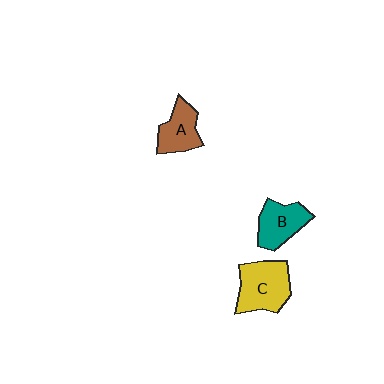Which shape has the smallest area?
Shape A (brown).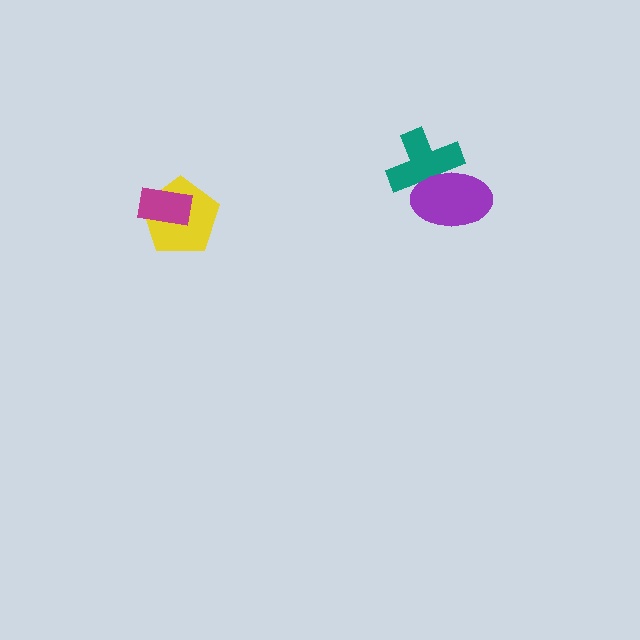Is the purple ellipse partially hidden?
No, no other shape covers it.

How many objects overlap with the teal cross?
1 object overlaps with the teal cross.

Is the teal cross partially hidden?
Yes, it is partially covered by another shape.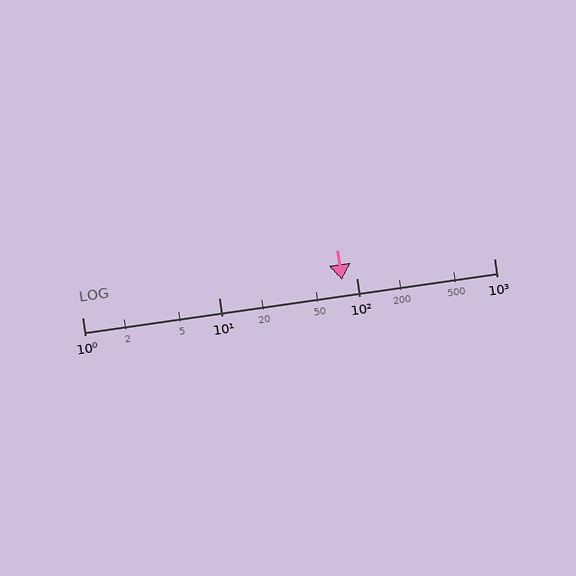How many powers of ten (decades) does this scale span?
The scale spans 3 decades, from 1 to 1000.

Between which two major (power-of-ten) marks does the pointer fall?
The pointer is between 10 and 100.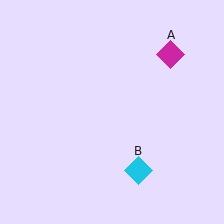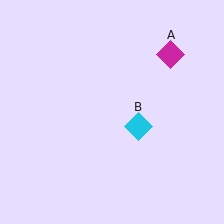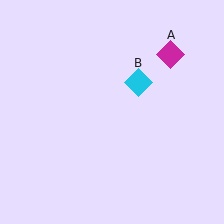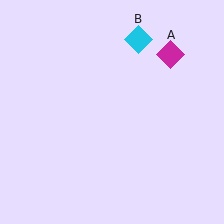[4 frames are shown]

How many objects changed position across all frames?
1 object changed position: cyan diamond (object B).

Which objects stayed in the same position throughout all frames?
Magenta diamond (object A) remained stationary.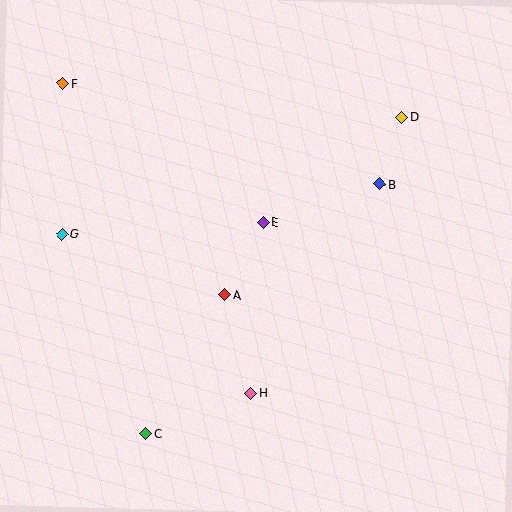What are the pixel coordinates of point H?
Point H is at (251, 393).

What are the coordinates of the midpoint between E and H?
The midpoint between E and H is at (257, 308).